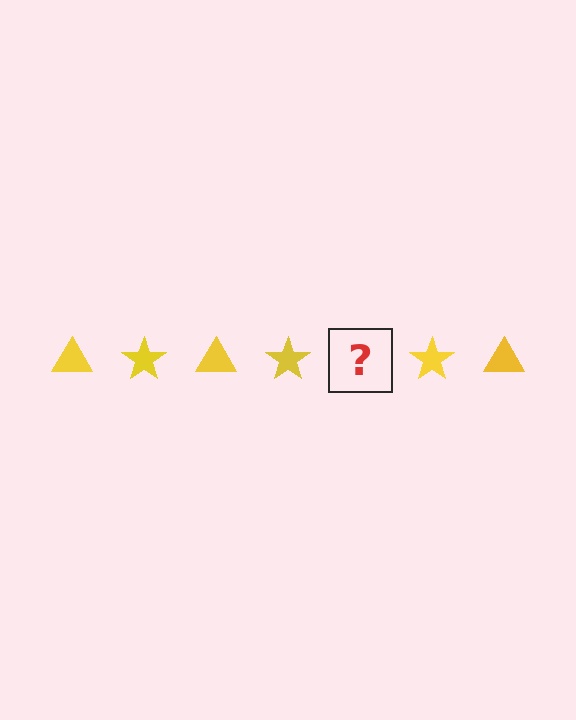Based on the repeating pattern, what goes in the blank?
The blank should be a yellow triangle.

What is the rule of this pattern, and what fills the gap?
The rule is that the pattern cycles through triangle, star shapes in yellow. The gap should be filled with a yellow triangle.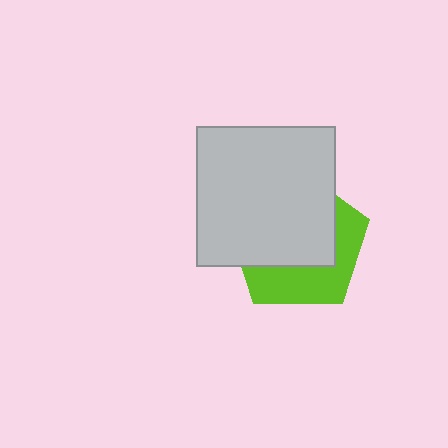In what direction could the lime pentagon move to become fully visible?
The lime pentagon could move toward the lower-right. That would shift it out from behind the light gray square entirely.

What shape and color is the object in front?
The object in front is a light gray square.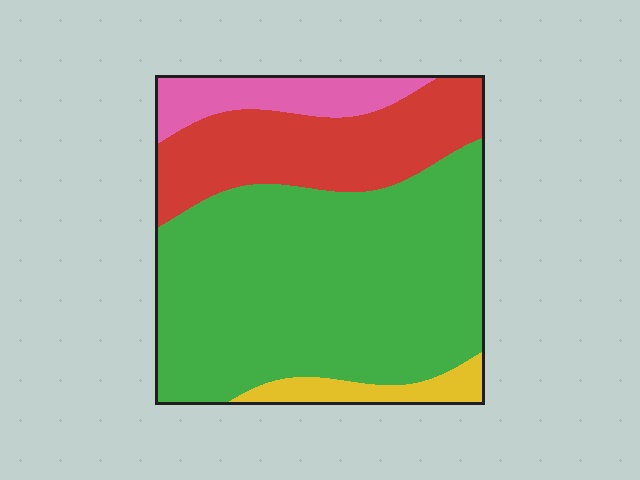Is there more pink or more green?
Green.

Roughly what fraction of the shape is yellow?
Yellow takes up about one tenth (1/10) of the shape.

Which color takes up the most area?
Green, at roughly 60%.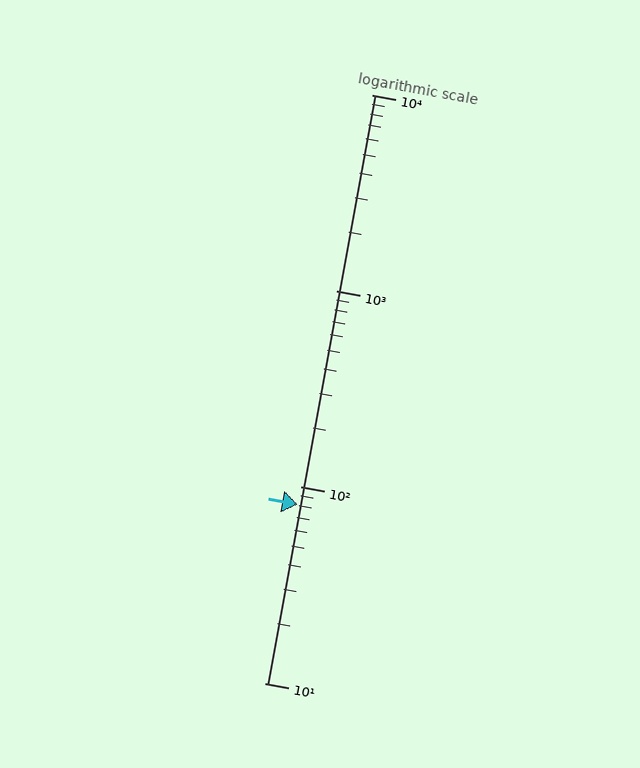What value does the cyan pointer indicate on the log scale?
The pointer indicates approximately 81.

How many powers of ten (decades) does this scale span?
The scale spans 3 decades, from 10 to 10000.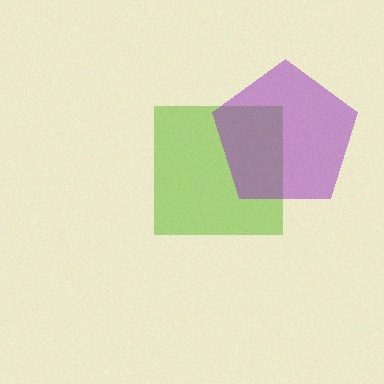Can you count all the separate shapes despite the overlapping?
Yes, there are 2 separate shapes.